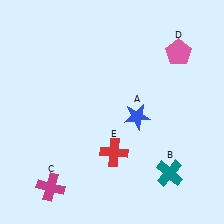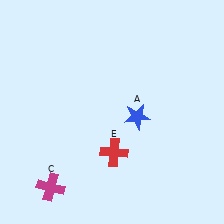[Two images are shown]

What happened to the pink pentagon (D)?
The pink pentagon (D) was removed in Image 2. It was in the top-right area of Image 1.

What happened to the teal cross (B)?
The teal cross (B) was removed in Image 2. It was in the bottom-right area of Image 1.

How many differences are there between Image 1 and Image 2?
There are 2 differences between the two images.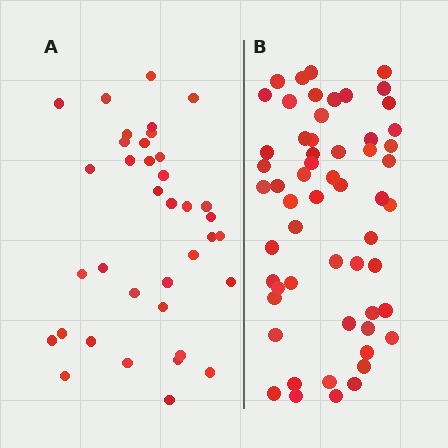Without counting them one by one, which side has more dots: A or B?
Region B (the right region) has more dots.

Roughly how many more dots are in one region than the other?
Region B has approximately 20 more dots than region A.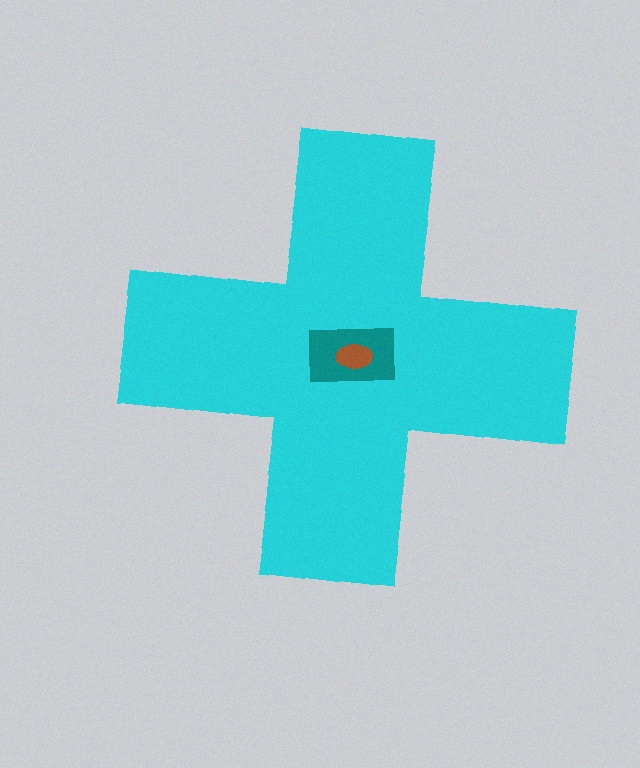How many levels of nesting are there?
3.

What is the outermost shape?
The cyan cross.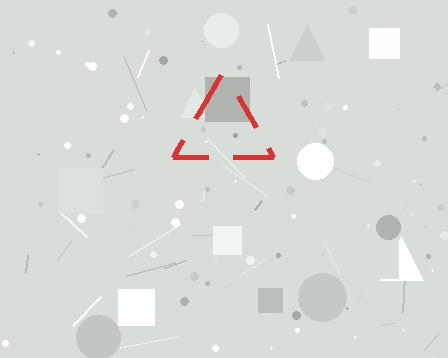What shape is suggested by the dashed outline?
The dashed outline suggests a triangle.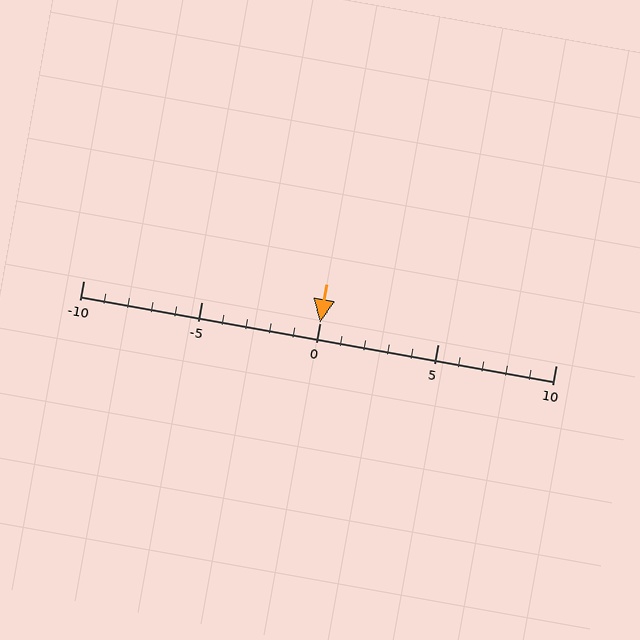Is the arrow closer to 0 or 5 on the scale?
The arrow is closer to 0.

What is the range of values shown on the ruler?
The ruler shows values from -10 to 10.